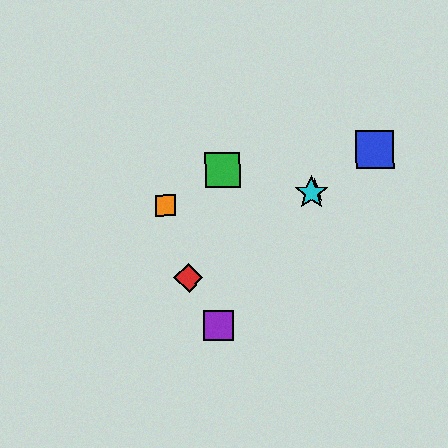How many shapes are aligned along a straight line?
4 shapes (the red diamond, the blue square, the yellow star, the cyan star) are aligned along a straight line.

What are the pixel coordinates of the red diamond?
The red diamond is at (188, 278).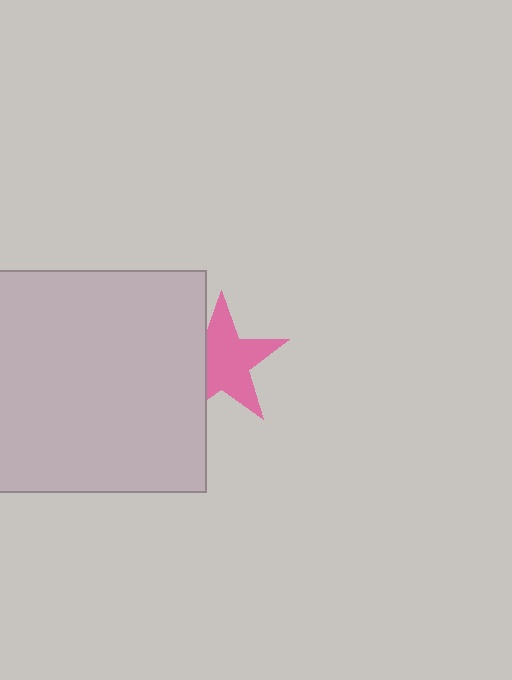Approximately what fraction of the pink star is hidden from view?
Roughly 30% of the pink star is hidden behind the light gray square.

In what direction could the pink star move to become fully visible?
The pink star could move right. That would shift it out from behind the light gray square entirely.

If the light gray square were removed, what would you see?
You would see the complete pink star.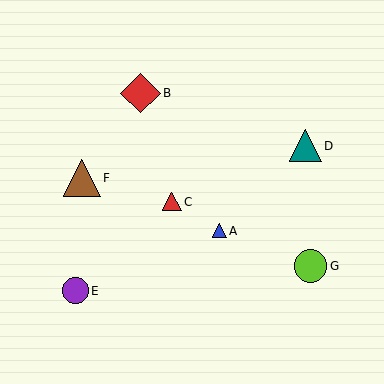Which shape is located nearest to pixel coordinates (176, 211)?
The red triangle (labeled C) at (172, 202) is nearest to that location.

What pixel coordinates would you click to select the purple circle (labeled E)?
Click at (75, 291) to select the purple circle E.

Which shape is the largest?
The red diamond (labeled B) is the largest.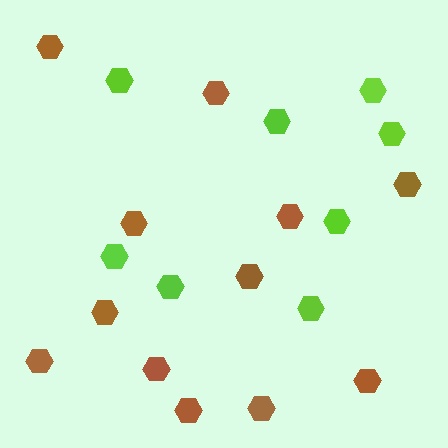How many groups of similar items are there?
There are 2 groups: one group of lime hexagons (8) and one group of brown hexagons (12).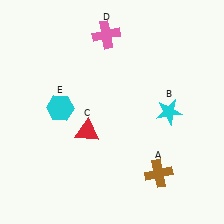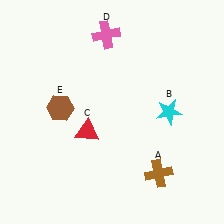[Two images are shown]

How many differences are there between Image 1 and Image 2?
There is 1 difference between the two images.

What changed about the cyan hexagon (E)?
In Image 1, E is cyan. In Image 2, it changed to brown.